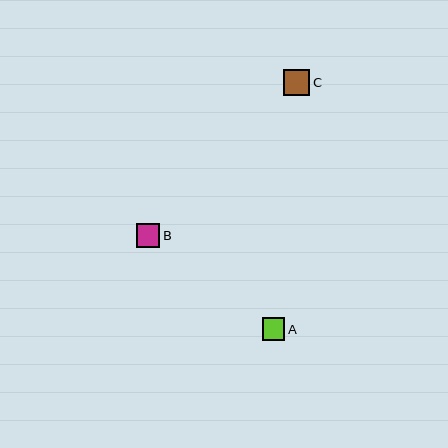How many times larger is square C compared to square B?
Square C is approximately 1.1 times the size of square B.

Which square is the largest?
Square C is the largest with a size of approximately 26 pixels.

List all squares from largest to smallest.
From largest to smallest: C, B, A.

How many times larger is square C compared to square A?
Square C is approximately 1.2 times the size of square A.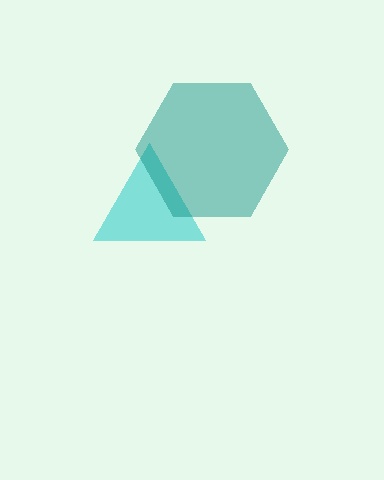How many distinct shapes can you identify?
There are 2 distinct shapes: a cyan triangle, a teal hexagon.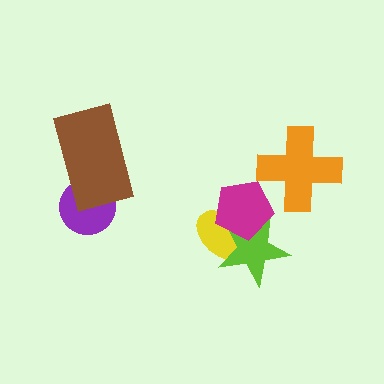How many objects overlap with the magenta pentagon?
2 objects overlap with the magenta pentagon.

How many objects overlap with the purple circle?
1 object overlaps with the purple circle.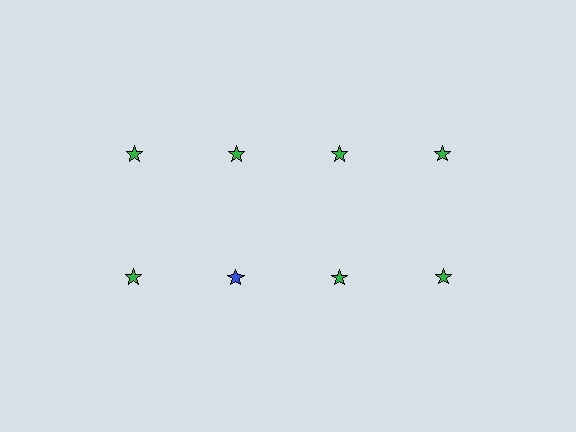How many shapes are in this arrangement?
There are 8 shapes arranged in a grid pattern.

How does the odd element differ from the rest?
It has a different color: blue instead of green.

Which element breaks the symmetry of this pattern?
The blue star in the second row, second from left column breaks the symmetry. All other shapes are green stars.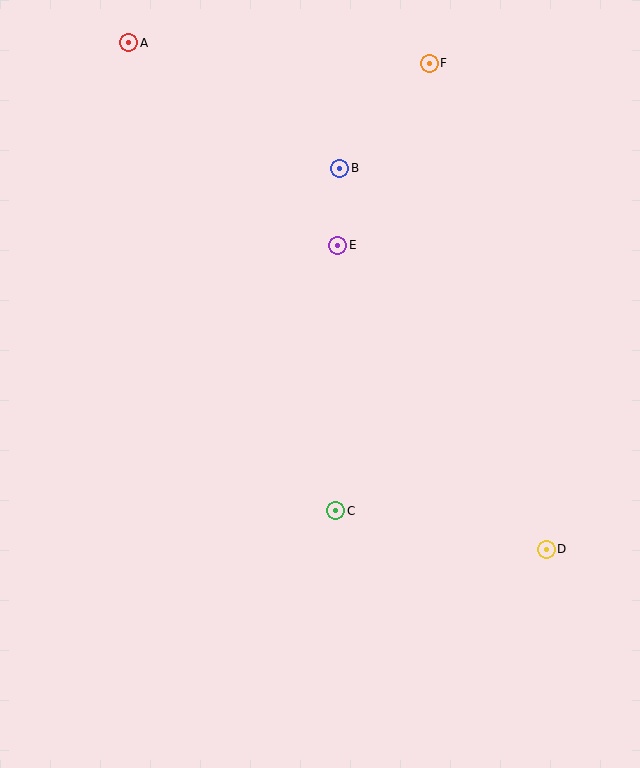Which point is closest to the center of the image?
Point C at (336, 511) is closest to the center.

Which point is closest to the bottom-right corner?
Point D is closest to the bottom-right corner.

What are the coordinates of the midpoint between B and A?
The midpoint between B and A is at (234, 105).